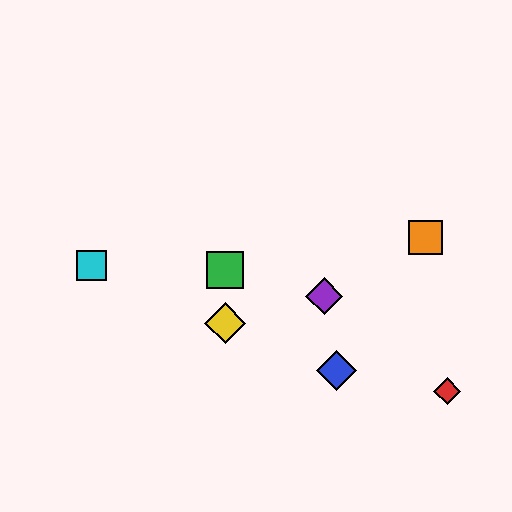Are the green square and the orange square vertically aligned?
No, the green square is at x≈225 and the orange square is at x≈426.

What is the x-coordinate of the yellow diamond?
The yellow diamond is at x≈225.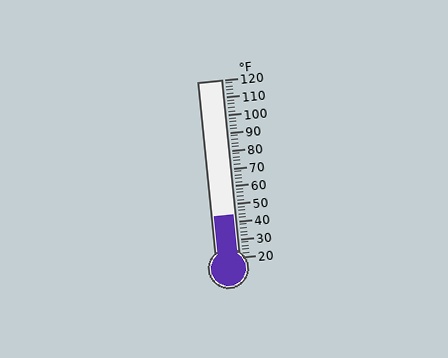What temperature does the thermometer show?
The thermometer shows approximately 44°F.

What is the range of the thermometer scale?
The thermometer scale ranges from 20°F to 120°F.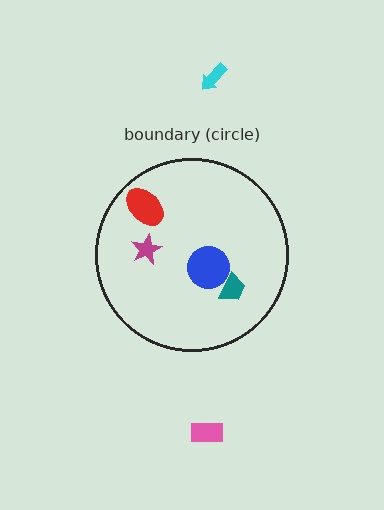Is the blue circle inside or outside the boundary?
Inside.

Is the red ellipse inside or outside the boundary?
Inside.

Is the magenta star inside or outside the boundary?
Inside.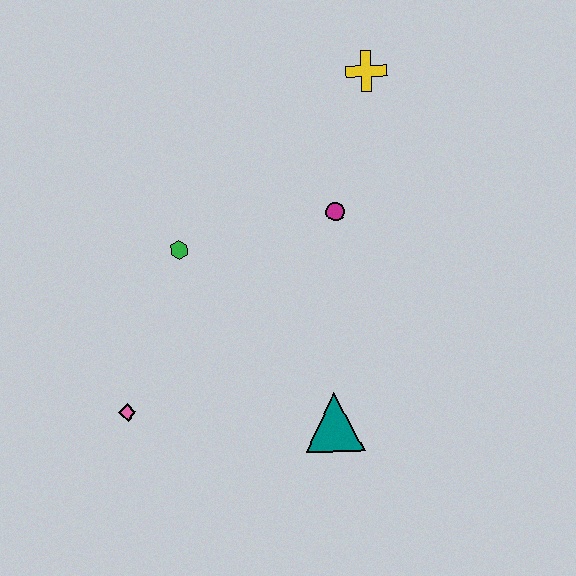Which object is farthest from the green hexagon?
The yellow cross is farthest from the green hexagon.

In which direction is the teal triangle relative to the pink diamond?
The teal triangle is to the right of the pink diamond.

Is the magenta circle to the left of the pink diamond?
No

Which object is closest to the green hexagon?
The magenta circle is closest to the green hexagon.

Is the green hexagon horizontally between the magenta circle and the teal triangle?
No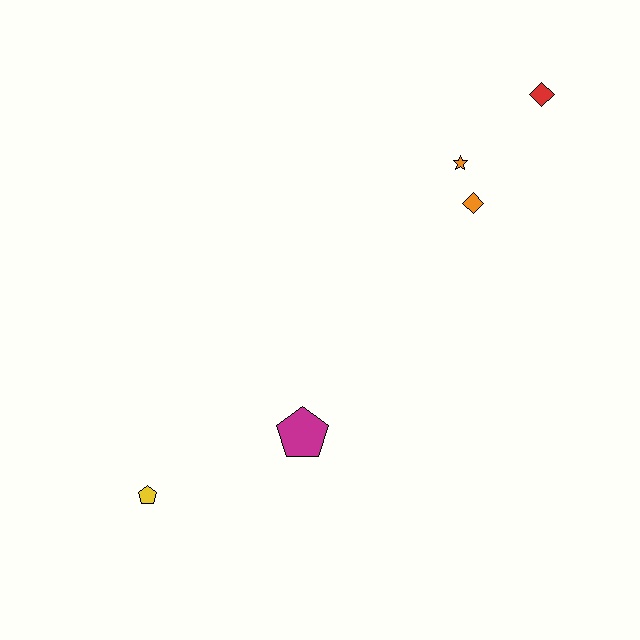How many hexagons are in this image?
There are no hexagons.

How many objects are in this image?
There are 5 objects.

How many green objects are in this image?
There are no green objects.